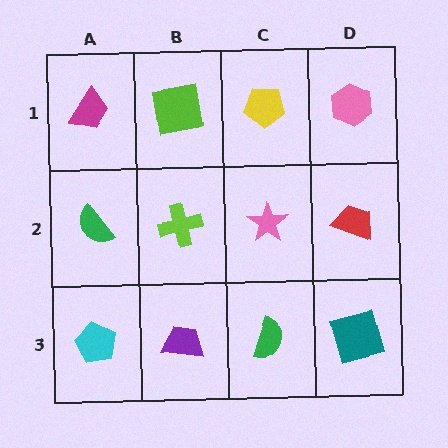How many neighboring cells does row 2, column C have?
4.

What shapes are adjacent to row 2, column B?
A lime square (row 1, column B), a purple trapezoid (row 3, column B), a green semicircle (row 2, column A), a pink star (row 2, column C).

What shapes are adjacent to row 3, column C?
A pink star (row 2, column C), a purple trapezoid (row 3, column B), a teal square (row 3, column D).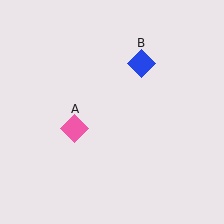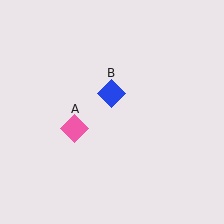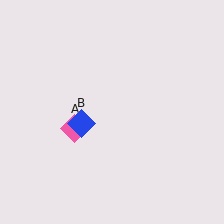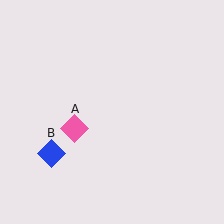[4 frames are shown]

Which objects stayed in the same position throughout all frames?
Pink diamond (object A) remained stationary.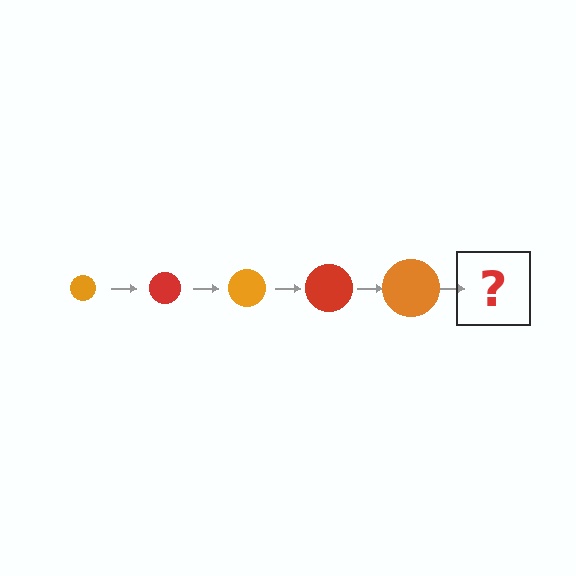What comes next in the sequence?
The next element should be a red circle, larger than the previous one.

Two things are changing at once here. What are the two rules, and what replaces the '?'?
The two rules are that the circle grows larger each step and the color cycles through orange and red. The '?' should be a red circle, larger than the previous one.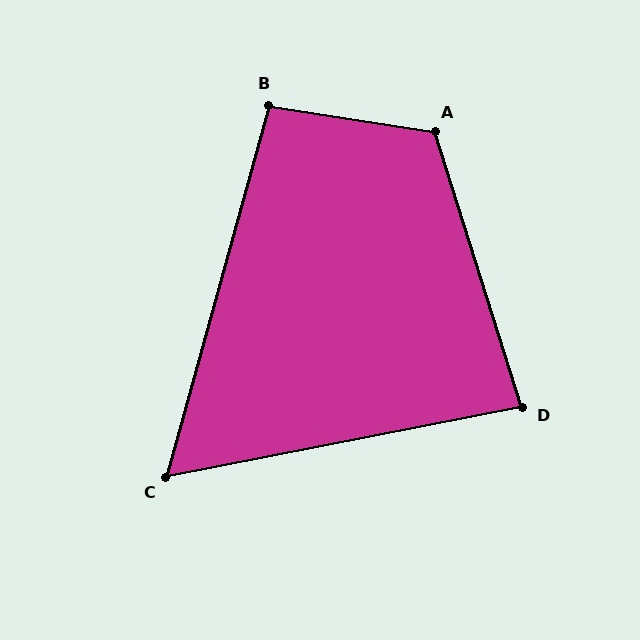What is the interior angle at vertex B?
Approximately 97 degrees (obtuse).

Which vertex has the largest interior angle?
A, at approximately 117 degrees.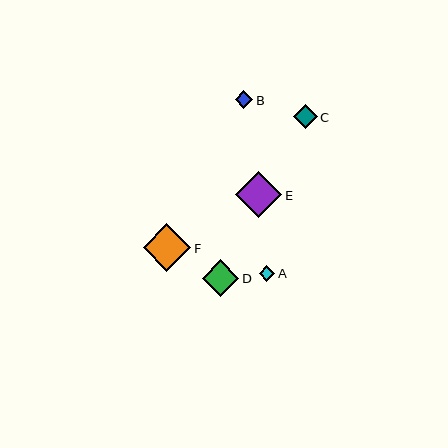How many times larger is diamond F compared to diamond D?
Diamond F is approximately 1.3 times the size of diamond D.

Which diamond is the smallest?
Diamond A is the smallest with a size of approximately 16 pixels.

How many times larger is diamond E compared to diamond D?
Diamond E is approximately 1.3 times the size of diamond D.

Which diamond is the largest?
Diamond F is the largest with a size of approximately 48 pixels.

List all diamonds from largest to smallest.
From largest to smallest: F, E, D, C, B, A.